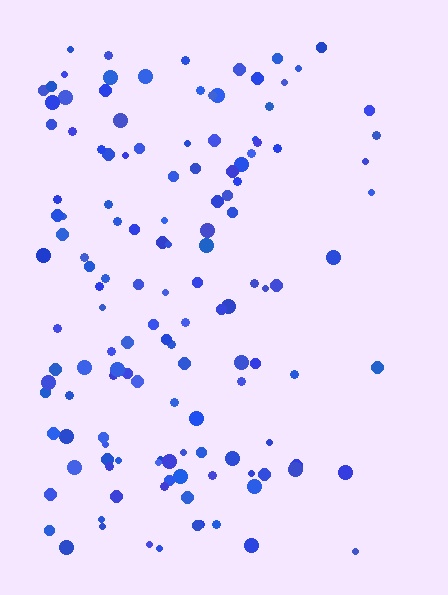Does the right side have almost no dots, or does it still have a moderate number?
Still a moderate number, just noticeably fewer than the left.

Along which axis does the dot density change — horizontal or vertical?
Horizontal.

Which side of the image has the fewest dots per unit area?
The right.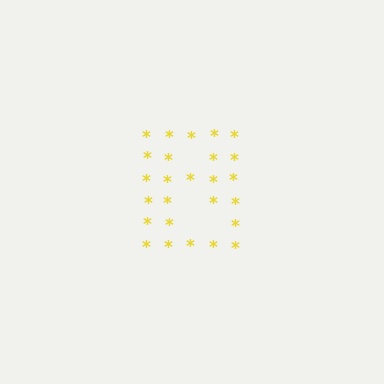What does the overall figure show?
The overall figure shows the letter B.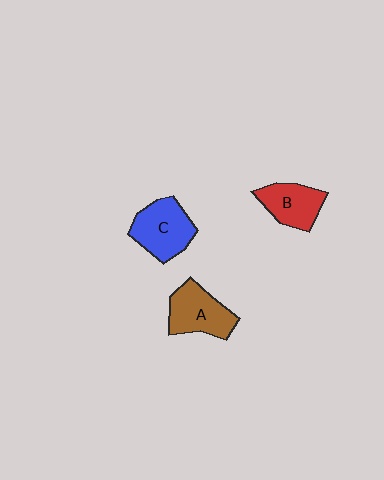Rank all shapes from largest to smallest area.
From largest to smallest: C (blue), A (brown), B (red).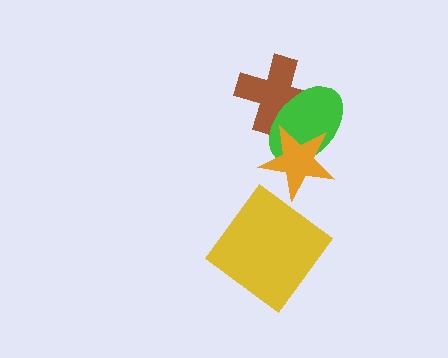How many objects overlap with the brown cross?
2 objects overlap with the brown cross.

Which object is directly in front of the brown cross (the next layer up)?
The green ellipse is directly in front of the brown cross.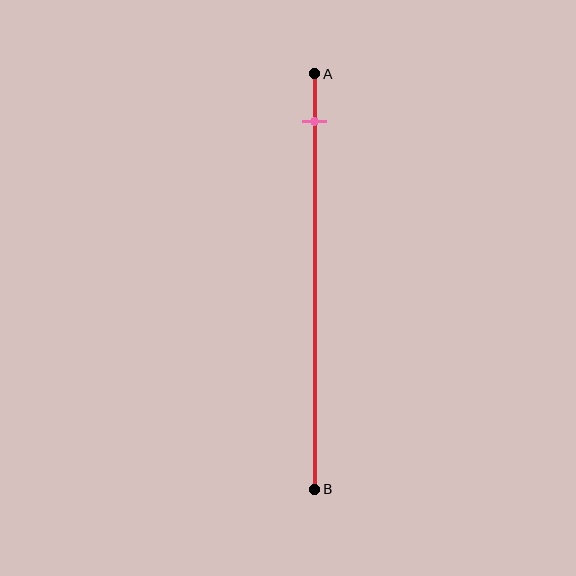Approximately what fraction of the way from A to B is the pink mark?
The pink mark is approximately 10% of the way from A to B.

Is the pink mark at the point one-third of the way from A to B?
No, the mark is at about 10% from A, not at the 33% one-third point.